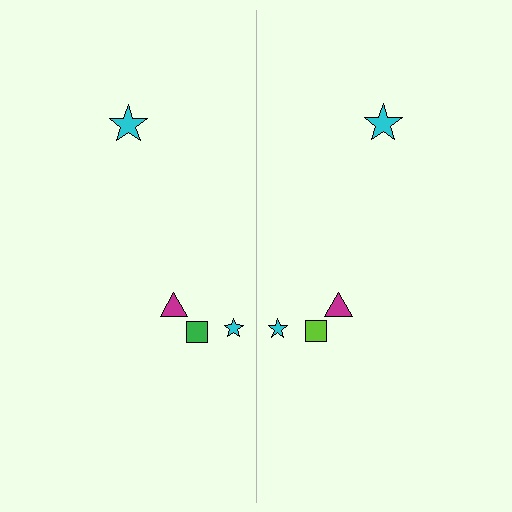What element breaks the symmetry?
The lime square on the right side breaks the symmetry — its mirror counterpart is green.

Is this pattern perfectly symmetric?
No, the pattern is not perfectly symmetric. The lime square on the right side breaks the symmetry — its mirror counterpart is green.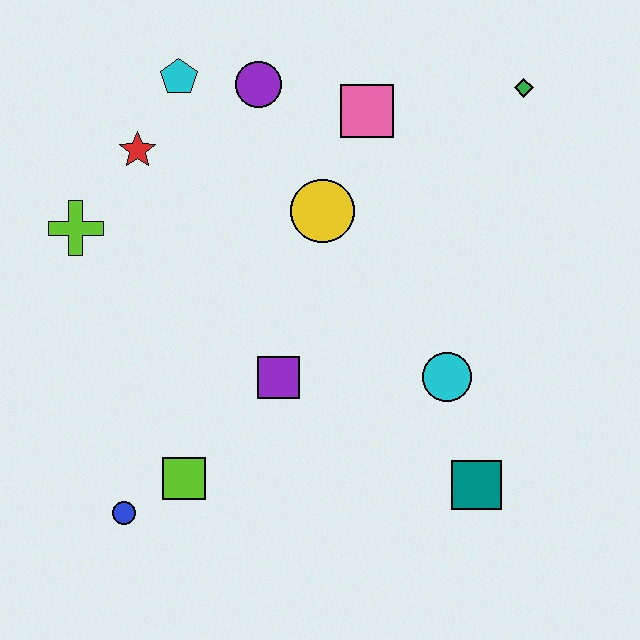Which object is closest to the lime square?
The blue circle is closest to the lime square.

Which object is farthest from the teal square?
The cyan pentagon is farthest from the teal square.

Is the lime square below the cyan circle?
Yes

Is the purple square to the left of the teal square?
Yes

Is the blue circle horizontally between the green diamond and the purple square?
No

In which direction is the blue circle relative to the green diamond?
The blue circle is below the green diamond.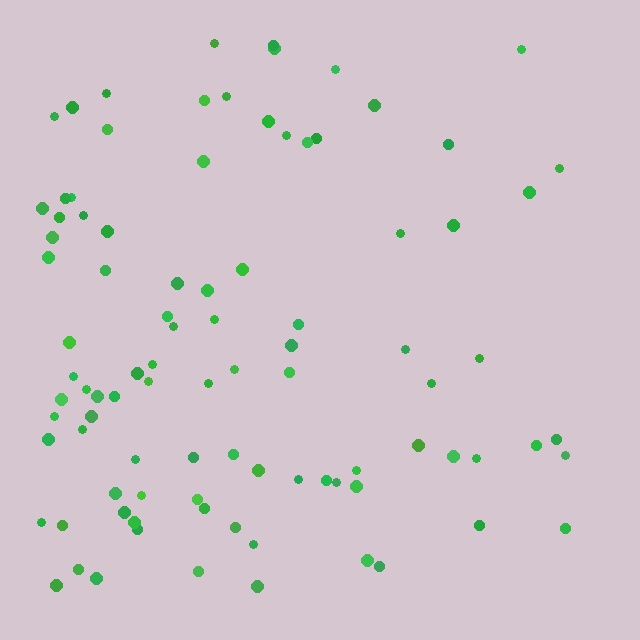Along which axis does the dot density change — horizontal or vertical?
Horizontal.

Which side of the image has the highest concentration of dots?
The left.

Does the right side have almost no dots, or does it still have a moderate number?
Still a moderate number, just noticeably fewer than the left.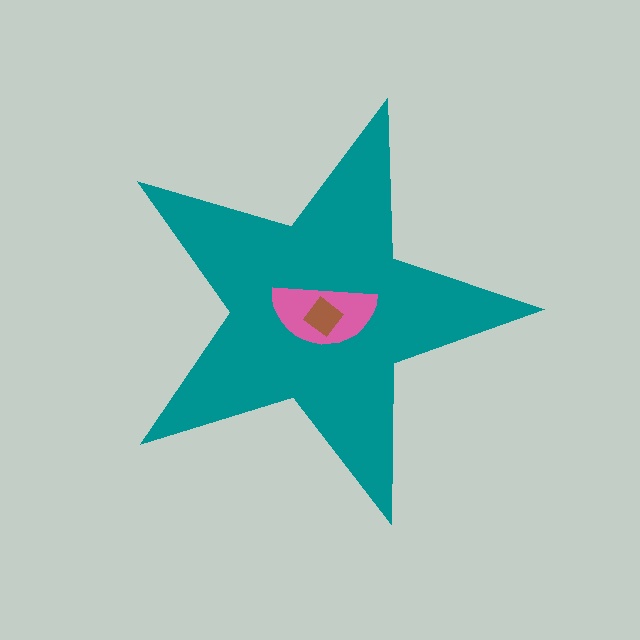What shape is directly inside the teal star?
The pink semicircle.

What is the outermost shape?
The teal star.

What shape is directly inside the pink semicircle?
The brown diamond.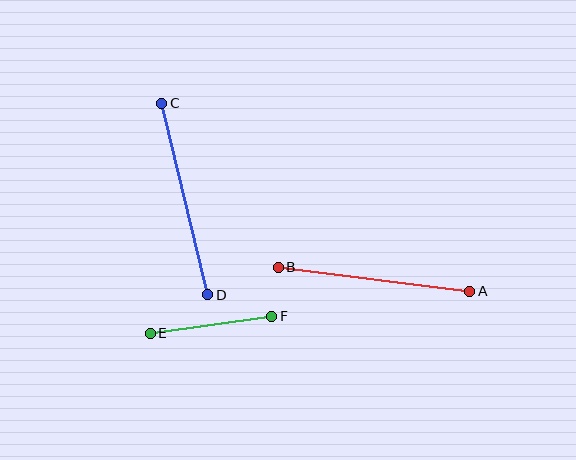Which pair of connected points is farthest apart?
Points C and D are farthest apart.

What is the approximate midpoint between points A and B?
The midpoint is at approximately (374, 279) pixels.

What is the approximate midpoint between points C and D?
The midpoint is at approximately (185, 199) pixels.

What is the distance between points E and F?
The distance is approximately 123 pixels.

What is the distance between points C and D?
The distance is approximately 197 pixels.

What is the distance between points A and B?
The distance is approximately 193 pixels.